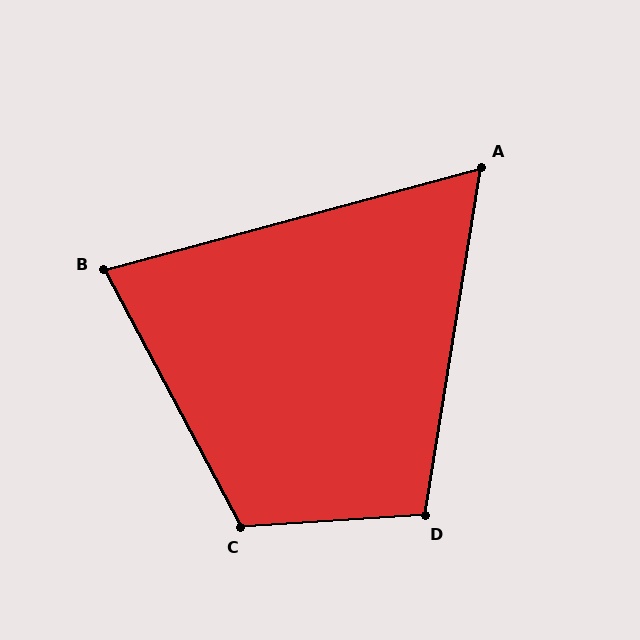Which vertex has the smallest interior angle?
A, at approximately 66 degrees.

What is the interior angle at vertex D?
Approximately 103 degrees (obtuse).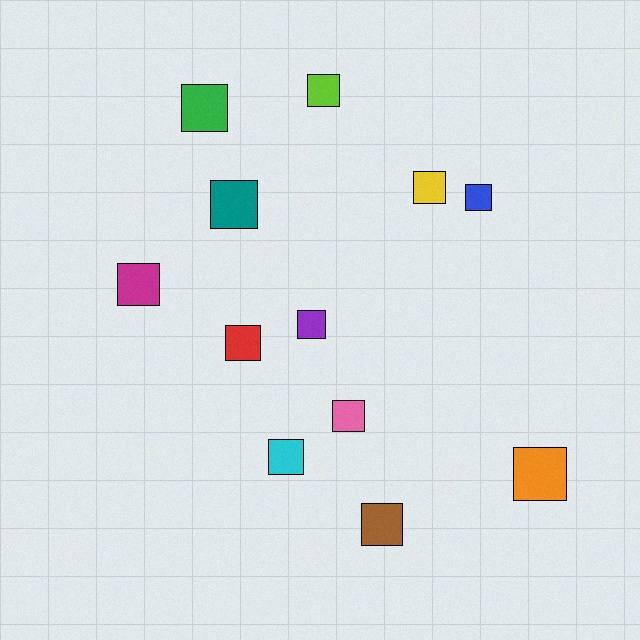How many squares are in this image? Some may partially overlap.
There are 12 squares.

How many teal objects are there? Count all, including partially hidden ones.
There is 1 teal object.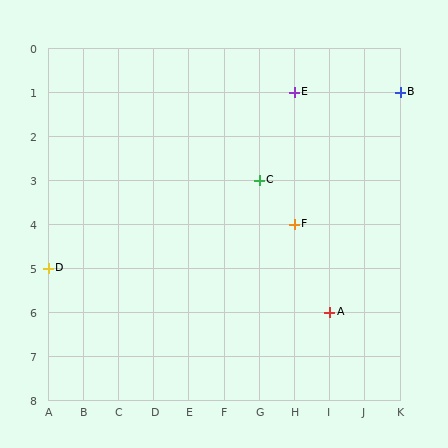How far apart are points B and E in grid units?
Points B and E are 3 columns apart.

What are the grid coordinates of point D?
Point D is at grid coordinates (A, 5).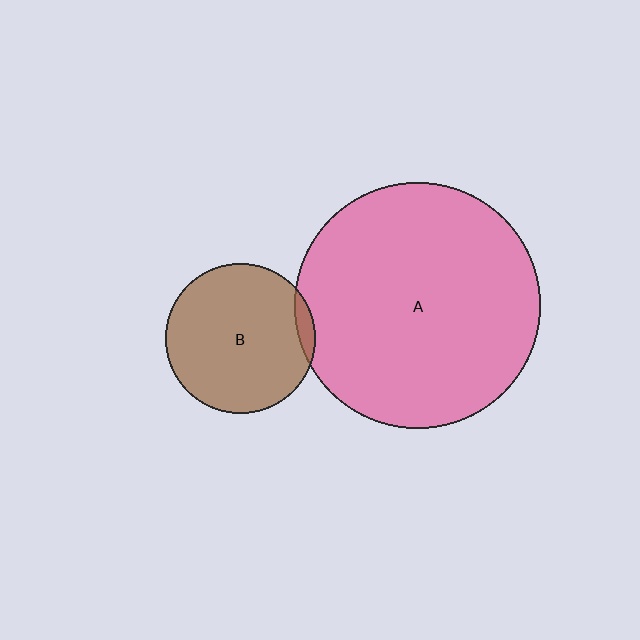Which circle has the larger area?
Circle A (pink).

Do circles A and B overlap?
Yes.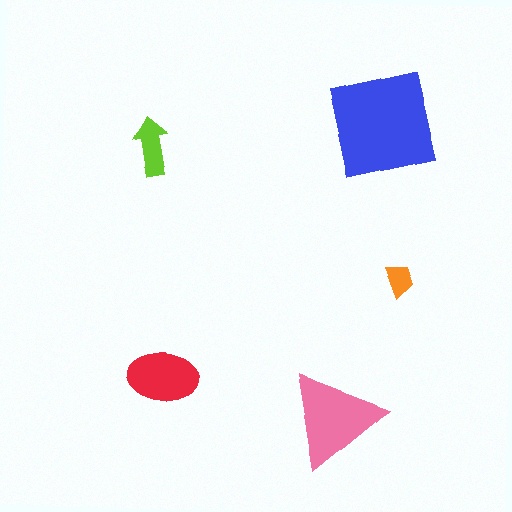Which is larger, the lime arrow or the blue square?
The blue square.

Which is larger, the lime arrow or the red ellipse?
The red ellipse.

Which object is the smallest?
The orange trapezoid.